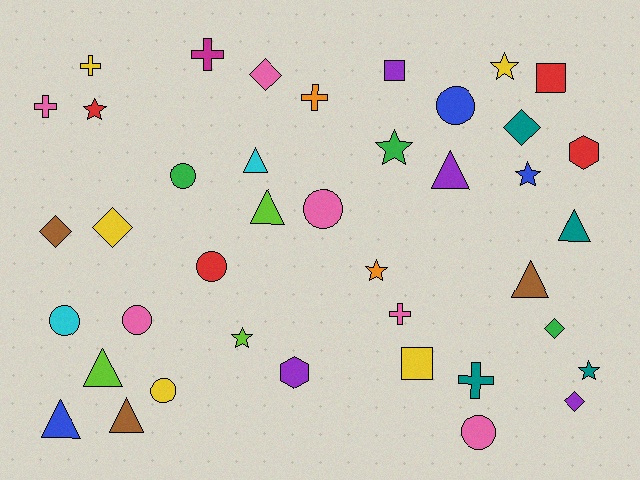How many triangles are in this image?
There are 8 triangles.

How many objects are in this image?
There are 40 objects.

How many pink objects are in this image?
There are 6 pink objects.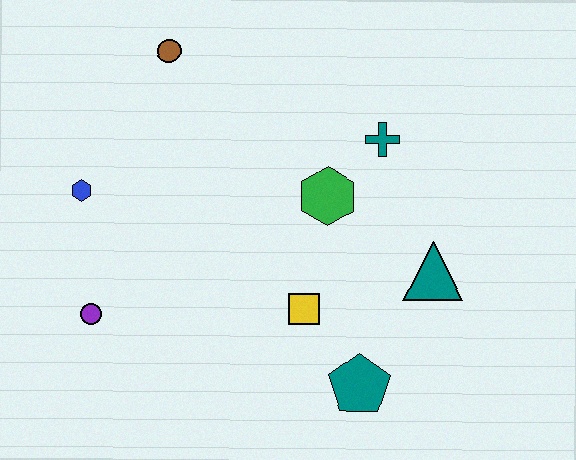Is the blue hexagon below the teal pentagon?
No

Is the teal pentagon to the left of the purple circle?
No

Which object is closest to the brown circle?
The blue hexagon is closest to the brown circle.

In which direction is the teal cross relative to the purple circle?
The teal cross is to the right of the purple circle.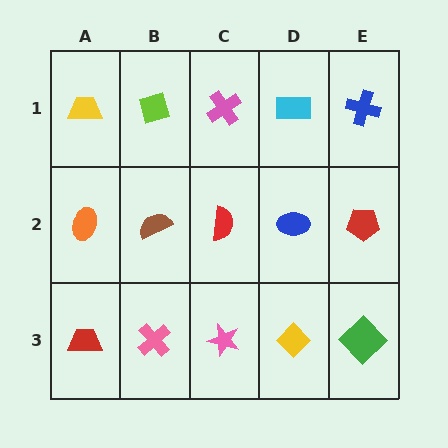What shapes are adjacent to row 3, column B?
A brown semicircle (row 2, column B), a red trapezoid (row 3, column A), a pink star (row 3, column C).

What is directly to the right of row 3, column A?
A pink cross.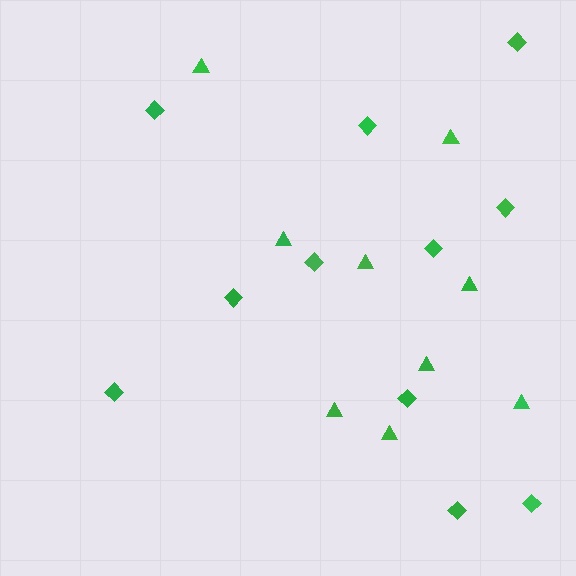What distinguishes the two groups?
There are 2 groups: one group of triangles (9) and one group of diamonds (11).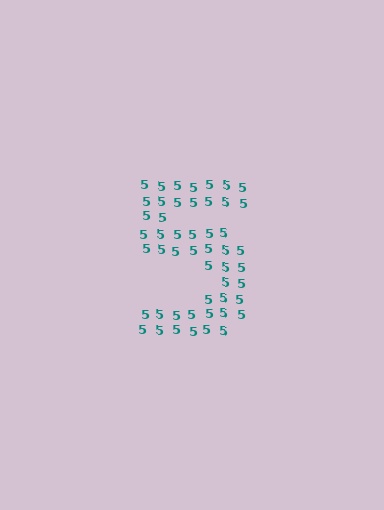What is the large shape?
The large shape is the digit 5.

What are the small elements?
The small elements are digit 5's.